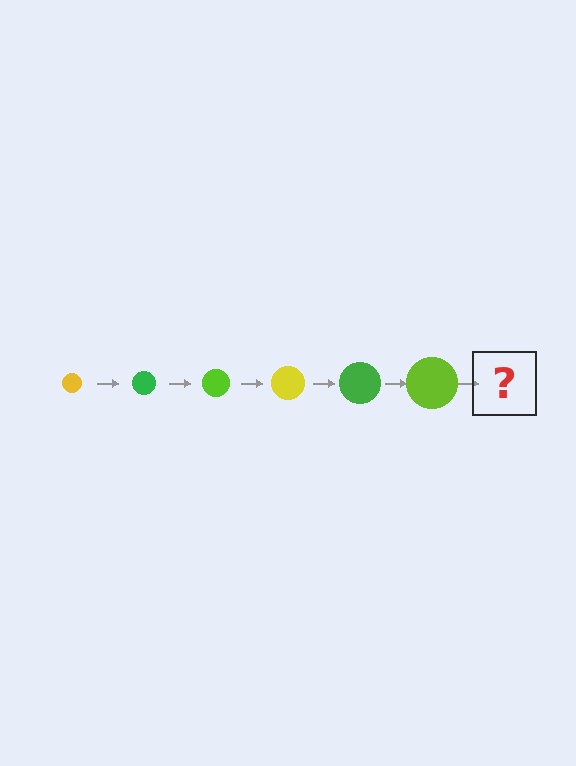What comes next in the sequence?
The next element should be a yellow circle, larger than the previous one.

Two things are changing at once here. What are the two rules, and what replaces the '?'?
The two rules are that the circle grows larger each step and the color cycles through yellow, green, and lime. The '?' should be a yellow circle, larger than the previous one.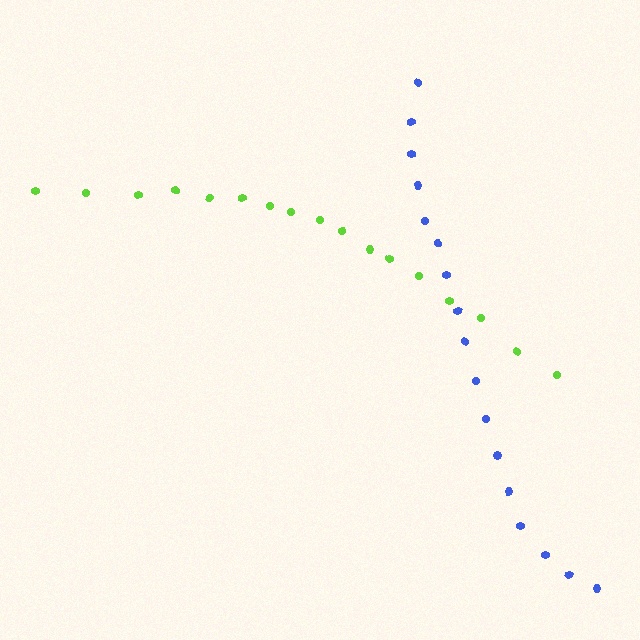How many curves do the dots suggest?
There are 2 distinct paths.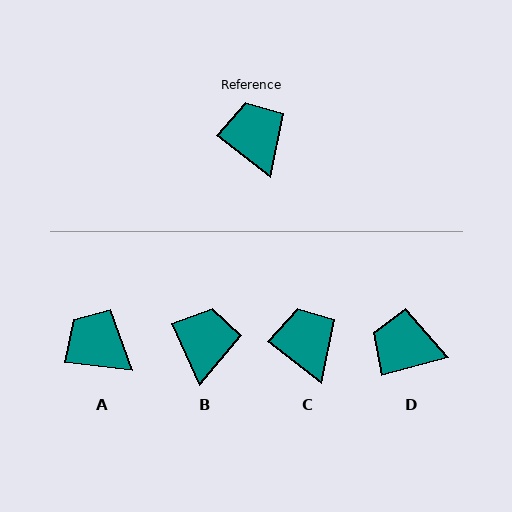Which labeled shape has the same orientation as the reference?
C.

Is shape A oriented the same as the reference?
No, it is off by about 31 degrees.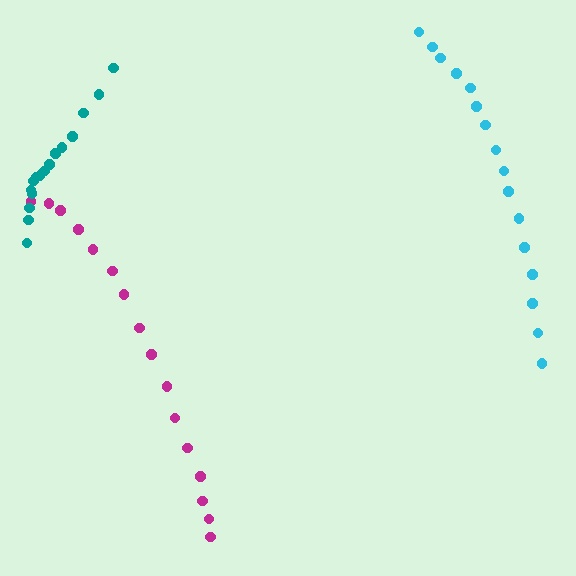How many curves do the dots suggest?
There are 3 distinct paths.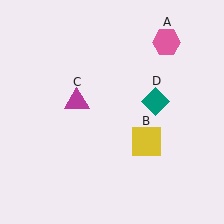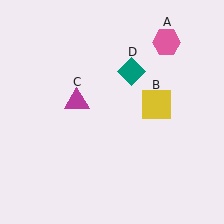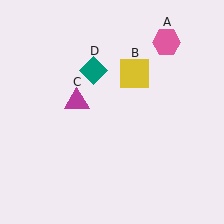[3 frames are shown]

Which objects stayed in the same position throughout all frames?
Pink hexagon (object A) and magenta triangle (object C) remained stationary.